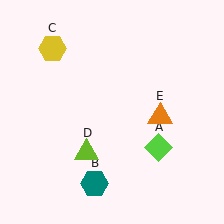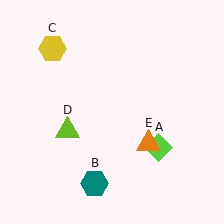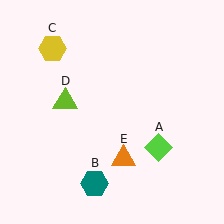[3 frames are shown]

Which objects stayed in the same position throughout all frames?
Lime diamond (object A) and teal hexagon (object B) and yellow hexagon (object C) remained stationary.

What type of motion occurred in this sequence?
The lime triangle (object D), orange triangle (object E) rotated clockwise around the center of the scene.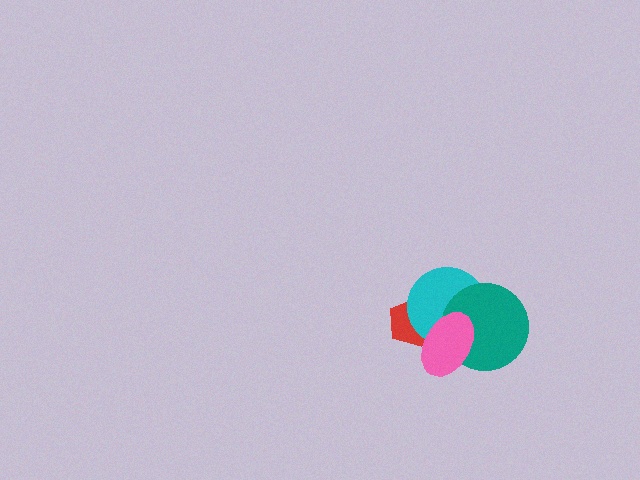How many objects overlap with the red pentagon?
2 objects overlap with the red pentagon.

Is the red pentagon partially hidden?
Yes, it is partially covered by another shape.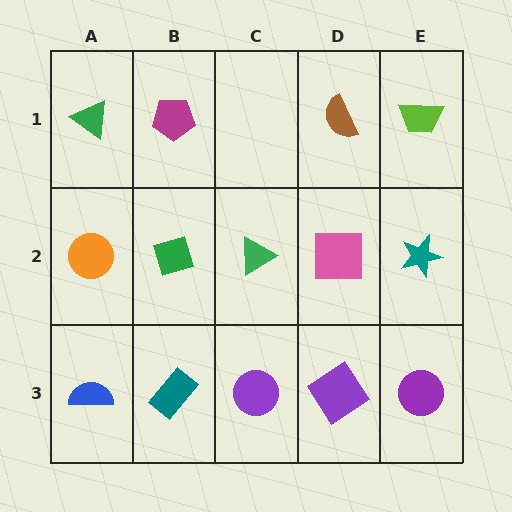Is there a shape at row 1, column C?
No, that cell is empty.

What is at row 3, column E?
A purple circle.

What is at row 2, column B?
A green diamond.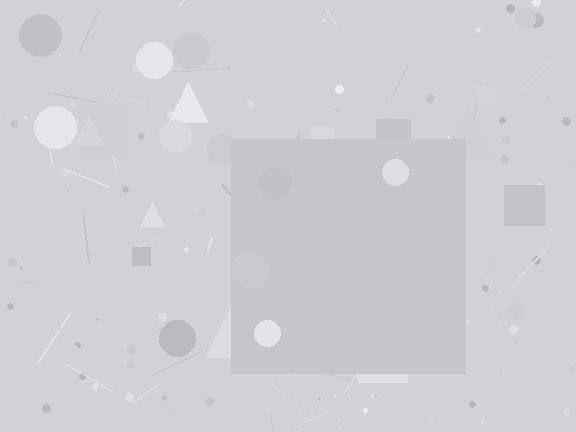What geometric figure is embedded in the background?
A square is embedded in the background.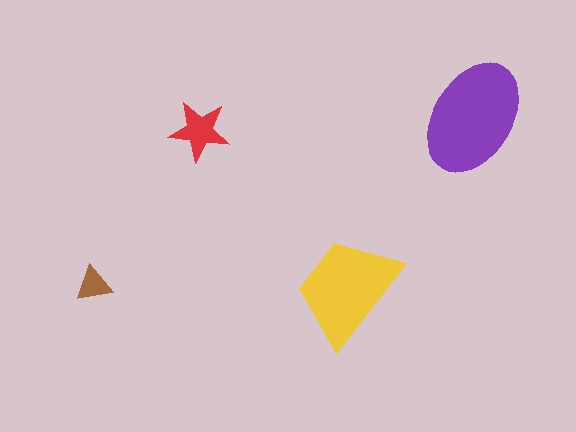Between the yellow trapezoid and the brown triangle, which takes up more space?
The yellow trapezoid.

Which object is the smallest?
The brown triangle.